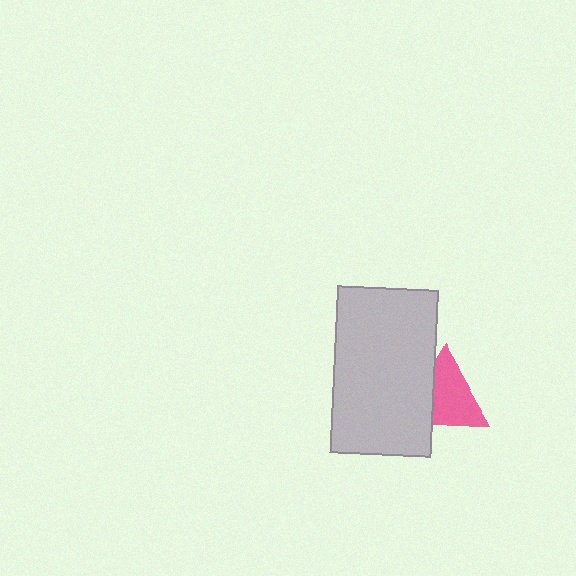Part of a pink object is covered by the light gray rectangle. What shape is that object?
It is a triangle.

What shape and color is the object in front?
The object in front is a light gray rectangle.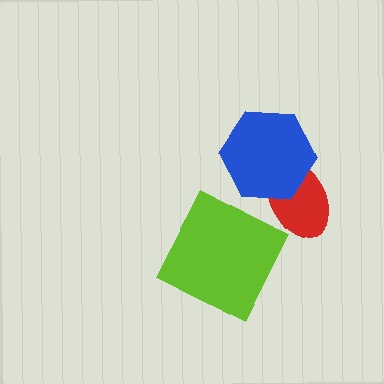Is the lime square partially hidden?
No, no other shape covers it.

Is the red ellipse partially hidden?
Yes, it is partially covered by another shape.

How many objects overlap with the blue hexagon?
1 object overlaps with the blue hexagon.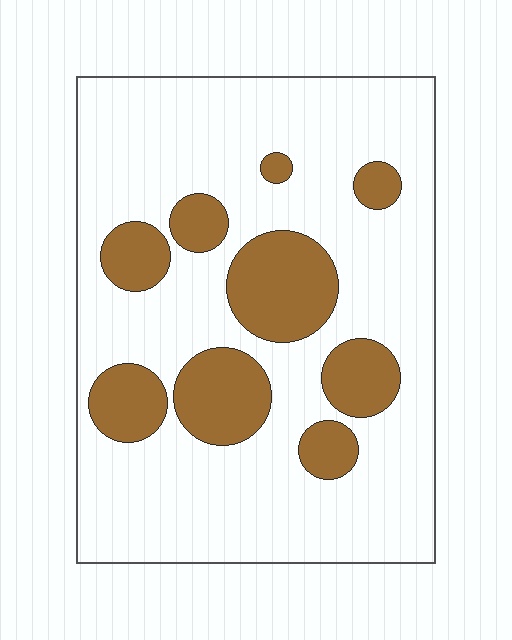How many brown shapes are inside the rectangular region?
9.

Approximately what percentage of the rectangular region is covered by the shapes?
Approximately 25%.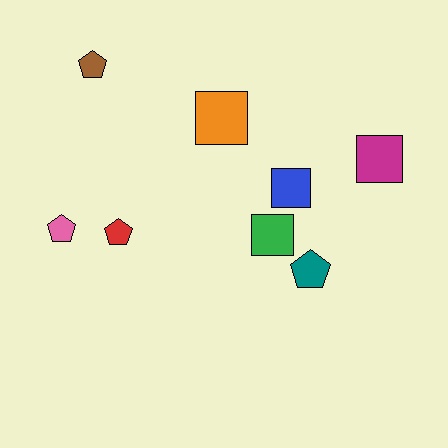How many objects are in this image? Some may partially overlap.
There are 8 objects.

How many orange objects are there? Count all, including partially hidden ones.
There is 1 orange object.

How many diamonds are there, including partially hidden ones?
There are no diamonds.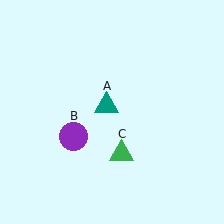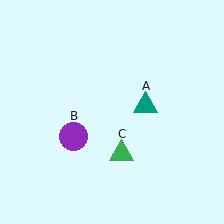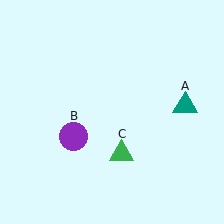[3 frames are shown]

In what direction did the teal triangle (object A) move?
The teal triangle (object A) moved right.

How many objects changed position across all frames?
1 object changed position: teal triangle (object A).